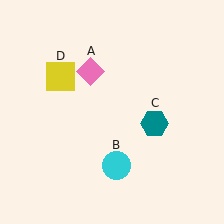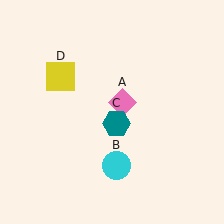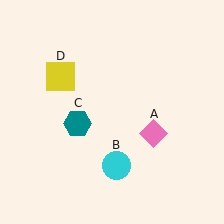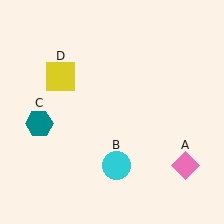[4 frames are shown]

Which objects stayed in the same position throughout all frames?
Cyan circle (object B) and yellow square (object D) remained stationary.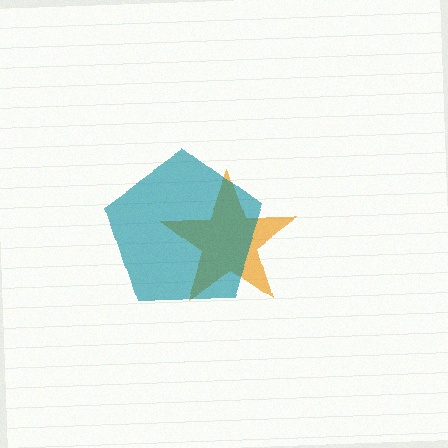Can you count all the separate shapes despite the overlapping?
Yes, there are 2 separate shapes.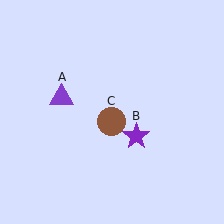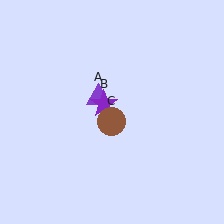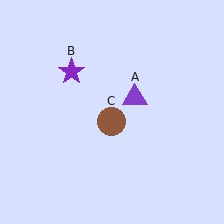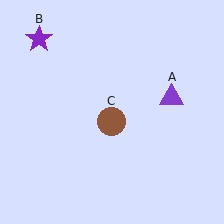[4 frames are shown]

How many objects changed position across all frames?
2 objects changed position: purple triangle (object A), purple star (object B).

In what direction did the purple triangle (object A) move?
The purple triangle (object A) moved right.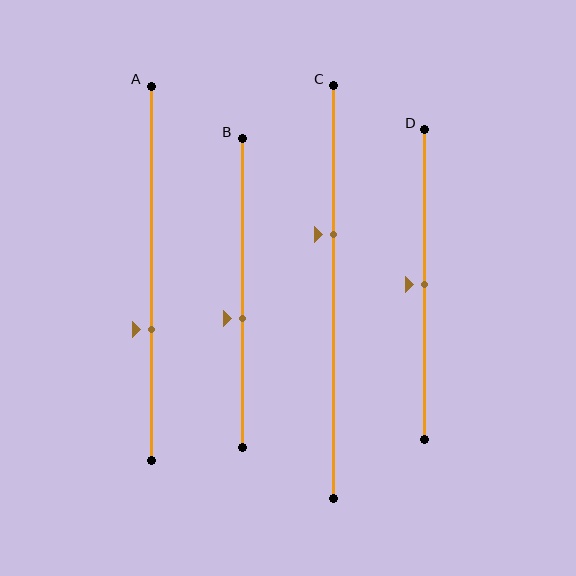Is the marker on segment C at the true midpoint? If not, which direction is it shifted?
No, the marker on segment C is shifted upward by about 14% of the segment length.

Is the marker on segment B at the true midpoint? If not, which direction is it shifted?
No, the marker on segment B is shifted downward by about 8% of the segment length.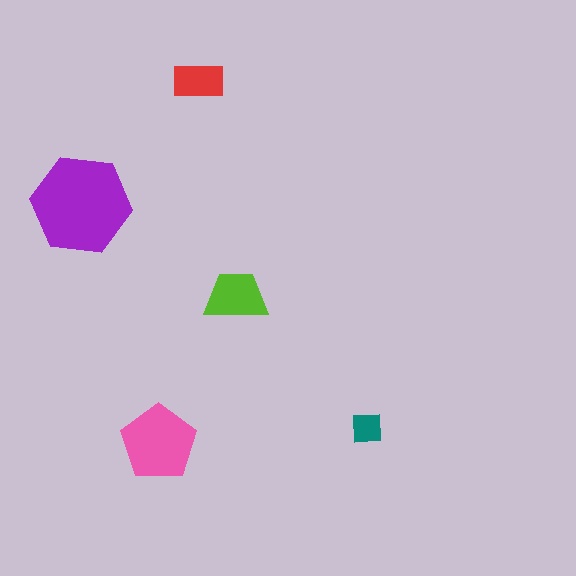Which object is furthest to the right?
The teal square is rightmost.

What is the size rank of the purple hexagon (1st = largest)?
1st.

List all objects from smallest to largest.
The teal square, the red rectangle, the lime trapezoid, the pink pentagon, the purple hexagon.